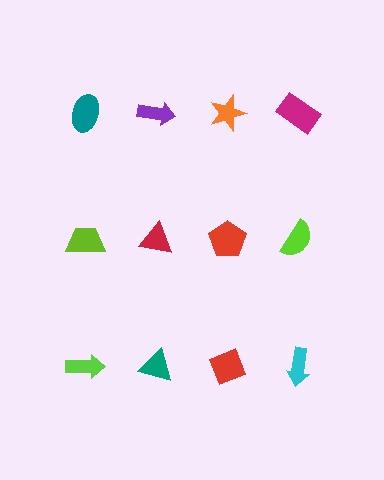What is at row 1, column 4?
A magenta rectangle.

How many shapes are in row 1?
4 shapes.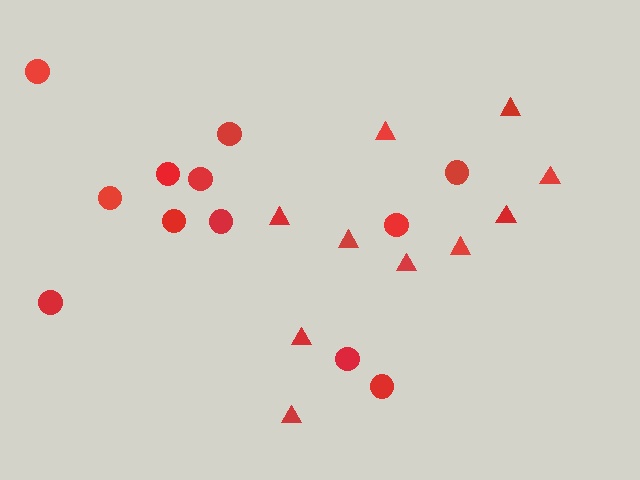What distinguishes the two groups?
There are 2 groups: one group of triangles (10) and one group of circles (12).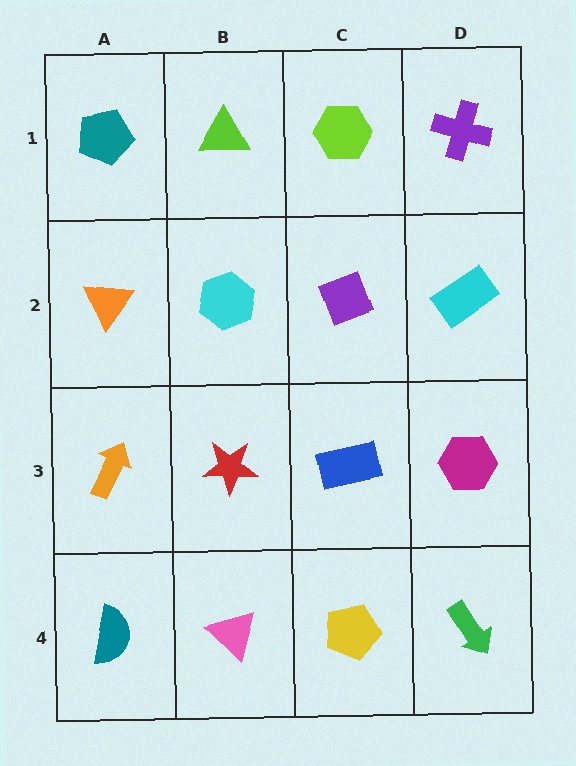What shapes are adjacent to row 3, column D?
A cyan rectangle (row 2, column D), a green arrow (row 4, column D), a blue rectangle (row 3, column C).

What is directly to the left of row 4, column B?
A teal semicircle.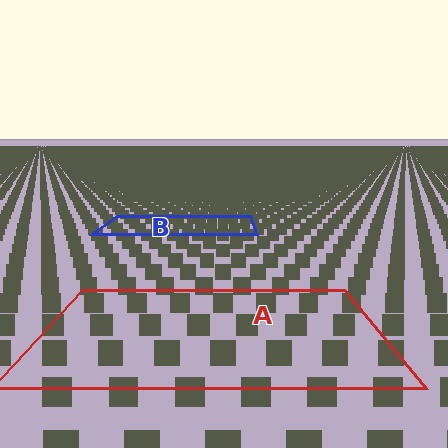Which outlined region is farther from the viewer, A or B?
Region B is farther from the viewer — the texture elements inside it appear smaller and more densely packed.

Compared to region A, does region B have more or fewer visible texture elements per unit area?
Region B has more texture elements per unit area — they are packed more densely because it is farther away.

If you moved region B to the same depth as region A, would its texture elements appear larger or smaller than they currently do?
They would appear larger. At a closer depth, the same texture elements are projected at a bigger on-screen size.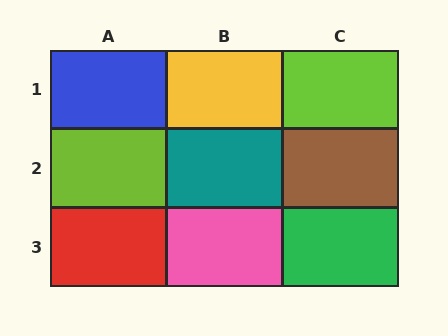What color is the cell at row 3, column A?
Red.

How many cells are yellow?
1 cell is yellow.